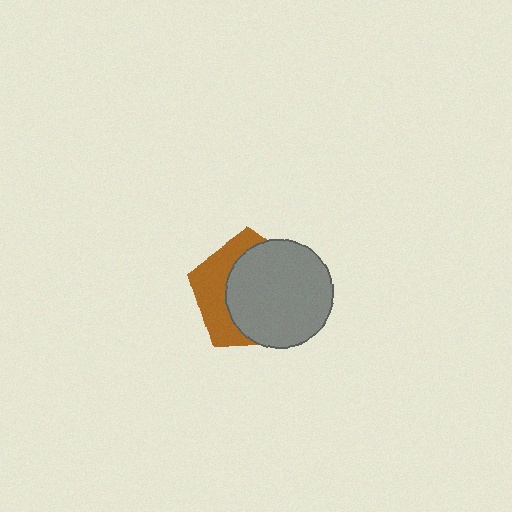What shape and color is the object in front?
The object in front is a gray circle.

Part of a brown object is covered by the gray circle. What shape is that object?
It is a pentagon.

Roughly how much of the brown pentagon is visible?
A small part of it is visible (roughly 36%).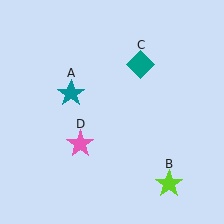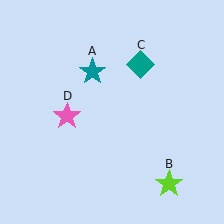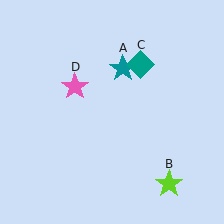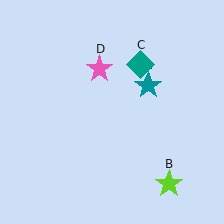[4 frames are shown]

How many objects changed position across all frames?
2 objects changed position: teal star (object A), pink star (object D).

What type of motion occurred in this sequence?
The teal star (object A), pink star (object D) rotated clockwise around the center of the scene.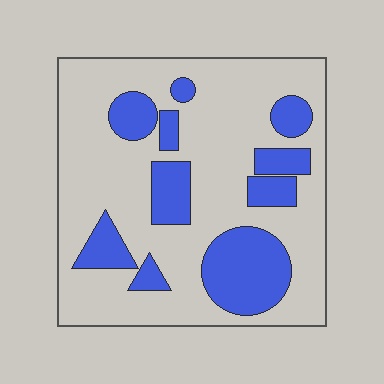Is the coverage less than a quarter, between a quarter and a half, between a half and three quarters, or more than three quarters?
Between a quarter and a half.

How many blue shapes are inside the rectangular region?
10.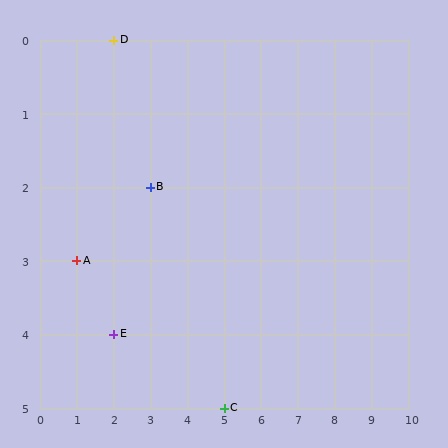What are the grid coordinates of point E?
Point E is at grid coordinates (2, 4).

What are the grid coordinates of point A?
Point A is at grid coordinates (1, 3).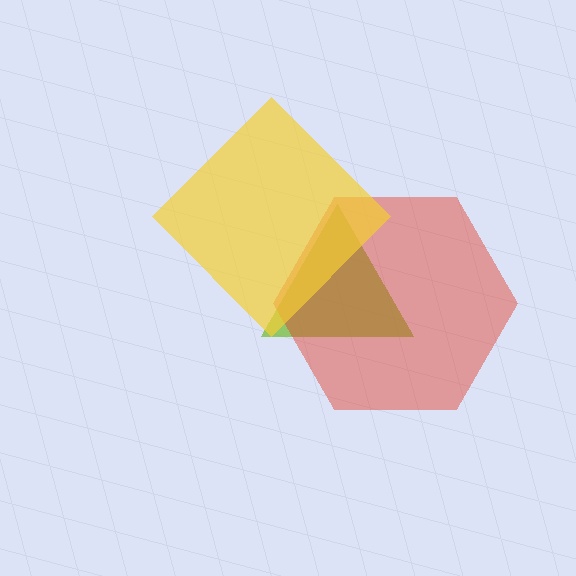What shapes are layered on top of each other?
The layered shapes are: a lime triangle, a red hexagon, a yellow diamond.